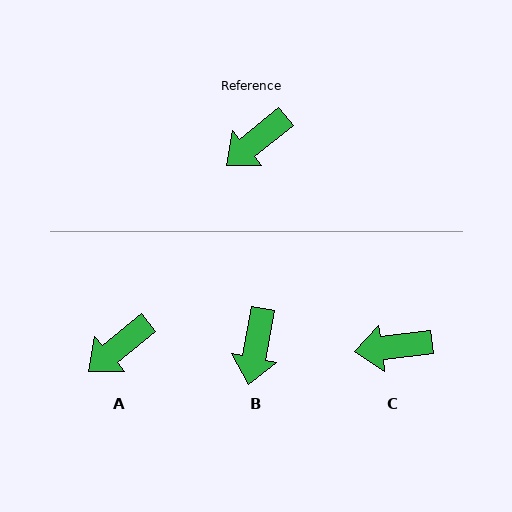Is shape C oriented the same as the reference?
No, it is off by about 32 degrees.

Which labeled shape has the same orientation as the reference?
A.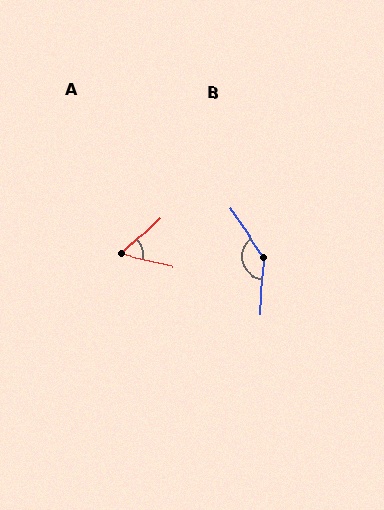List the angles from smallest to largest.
A (56°), B (143°).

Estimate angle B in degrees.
Approximately 143 degrees.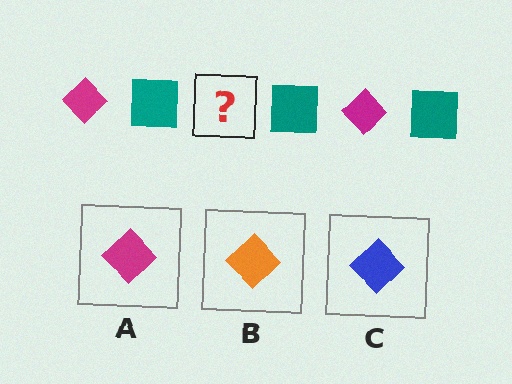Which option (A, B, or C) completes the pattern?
A.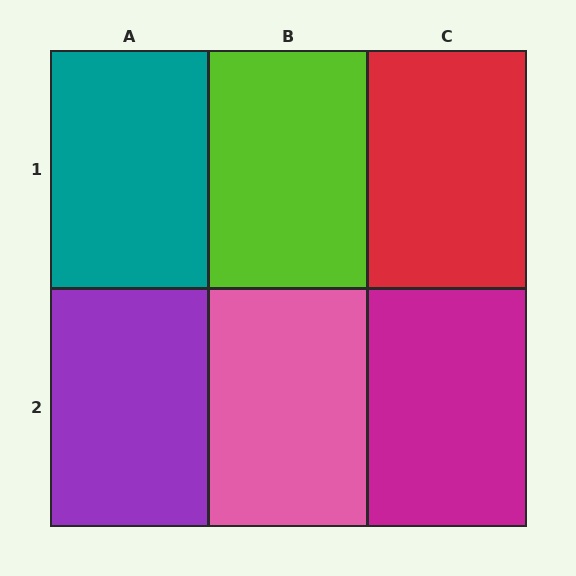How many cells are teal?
1 cell is teal.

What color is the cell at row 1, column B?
Lime.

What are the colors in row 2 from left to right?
Purple, pink, magenta.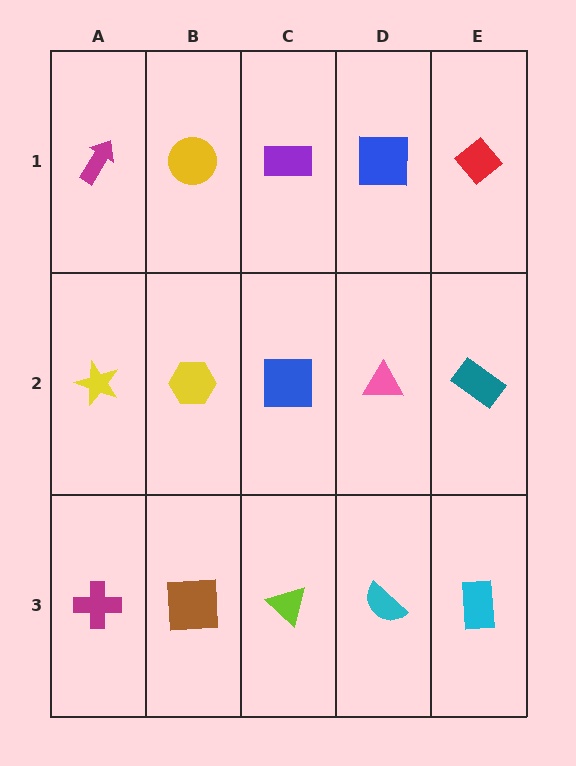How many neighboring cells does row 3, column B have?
3.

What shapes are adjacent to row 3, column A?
A yellow star (row 2, column A), a brown square (row 3, column B).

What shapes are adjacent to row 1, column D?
A pink triangle (row 2, column D), a purple rectangle (row 1, column C), a red diamond (row 1, column E).